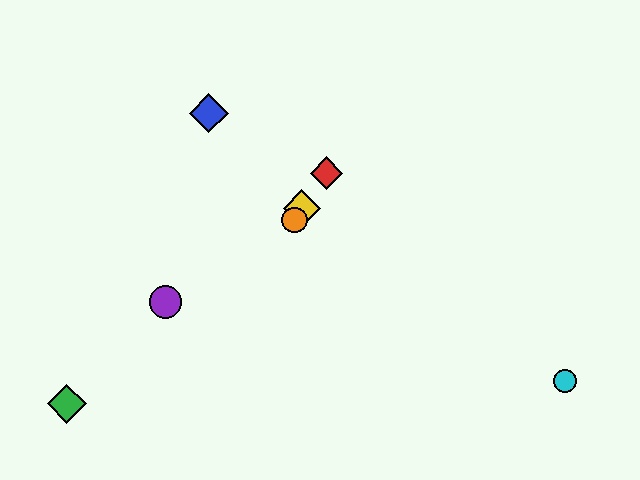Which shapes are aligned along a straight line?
The red diamond, the yellow diamond, the orange circle are aligned along a straight line.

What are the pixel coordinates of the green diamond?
The green diamond is at (67, 404).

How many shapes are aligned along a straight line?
3 shapes (the red diamond, the yellow diamond, the orange circle) are aligned along a straight line.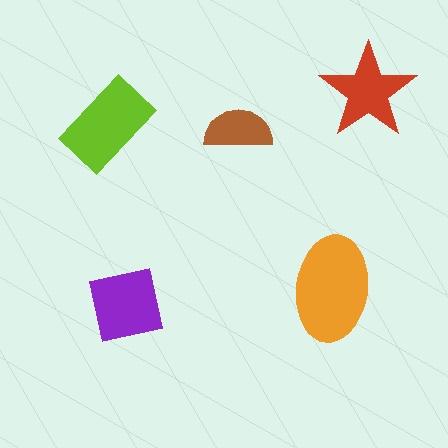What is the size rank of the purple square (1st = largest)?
3rd.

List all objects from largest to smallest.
The orange ellipse, the lime rectangle, the purple square, the red star, the brown semicircle.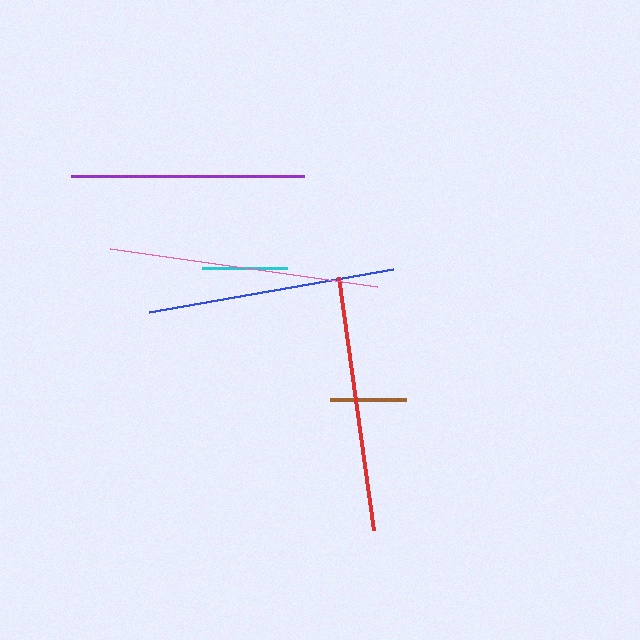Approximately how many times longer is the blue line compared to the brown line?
The blue line is approximately 3.3 times the length of the brown line.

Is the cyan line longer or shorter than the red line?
The red line is longer than the cyan line.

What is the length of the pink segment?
The pink segment is approximately 270 pixels long.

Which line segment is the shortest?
The brown line is the shortest at approximately 76 pixels.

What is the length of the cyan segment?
The cyan segment is approximately 85 pixels long.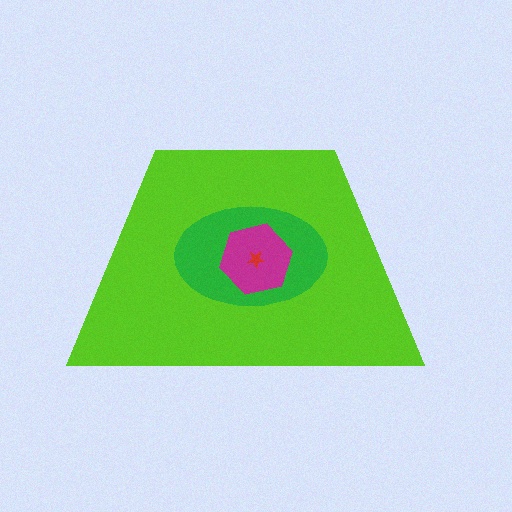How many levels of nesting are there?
4.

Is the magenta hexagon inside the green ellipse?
Yes.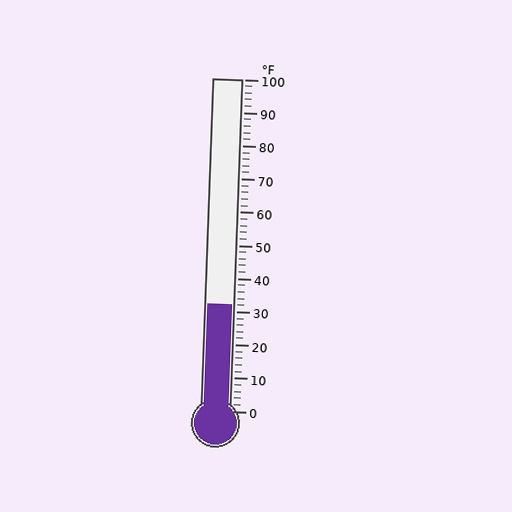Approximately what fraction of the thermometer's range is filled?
The thermometer is filled to approximately 30% of its range.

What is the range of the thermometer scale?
The thermometer scale ranges from 0°F to 100°F.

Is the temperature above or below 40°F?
The temperature is below 40°F.